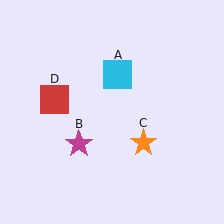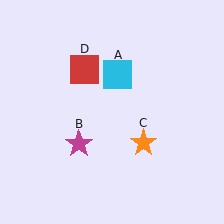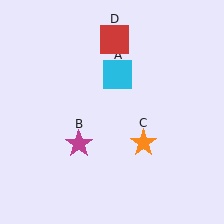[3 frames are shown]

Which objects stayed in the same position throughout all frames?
Cyan square (object A) and magenta star (object B) and orange star (object C) remained stationary.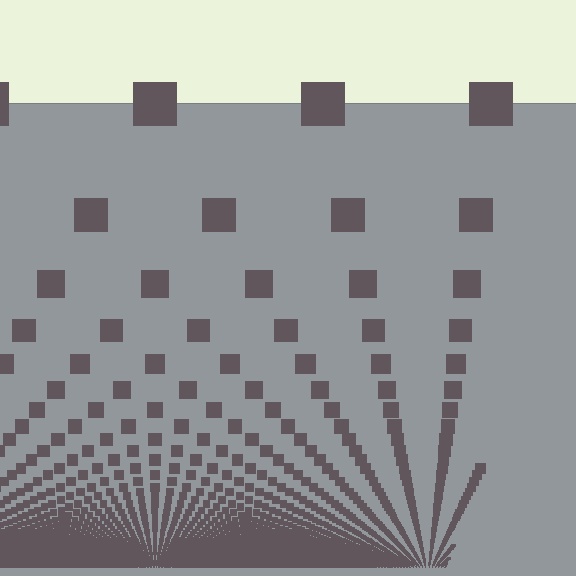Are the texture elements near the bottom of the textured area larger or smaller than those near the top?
Smaller. The gradient is inverted — elements near the bottom are smaller and denser.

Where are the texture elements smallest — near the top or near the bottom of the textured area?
Near the bottom.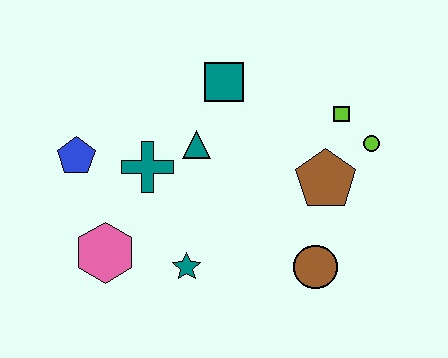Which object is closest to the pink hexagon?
The teal star is closest to the pink hexagon.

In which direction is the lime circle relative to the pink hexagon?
The lime circle is to the right of the pink hexagon.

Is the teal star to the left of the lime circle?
Yes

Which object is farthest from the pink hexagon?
The lime circle is farthest from the pink hexagon.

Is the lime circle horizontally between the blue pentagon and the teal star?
No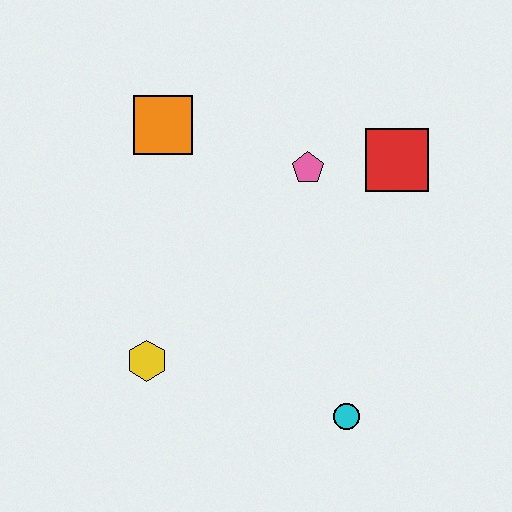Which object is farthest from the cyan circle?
The orange square is farthest from the cyan circle.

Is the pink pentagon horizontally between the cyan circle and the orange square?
Yes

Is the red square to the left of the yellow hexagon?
No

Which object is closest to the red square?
The pink pentagon is closest to the red square.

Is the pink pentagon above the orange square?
No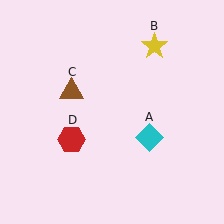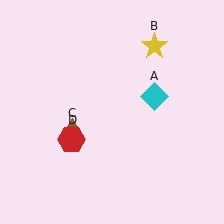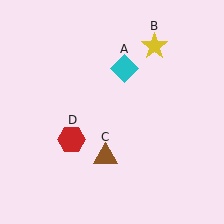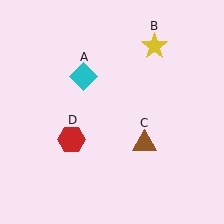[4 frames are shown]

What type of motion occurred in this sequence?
The cyan diamond (object A), brown triangle (object C) rotated counterclockwise around the center of the scene.